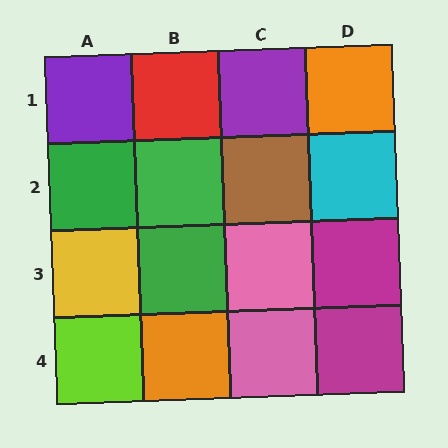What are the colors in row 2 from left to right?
Green, green, brown, cyan.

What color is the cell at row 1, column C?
Purple.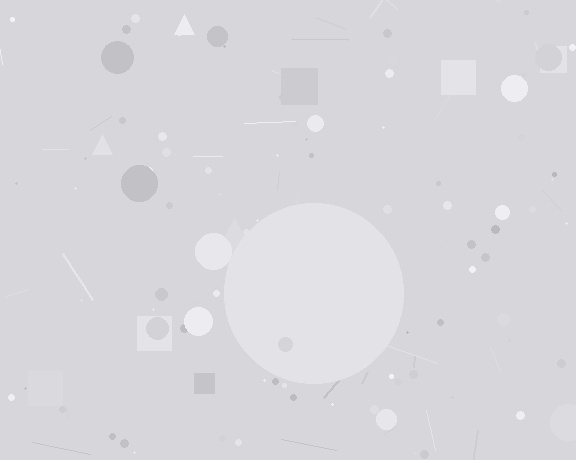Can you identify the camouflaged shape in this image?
The camouflaged shape is a circle.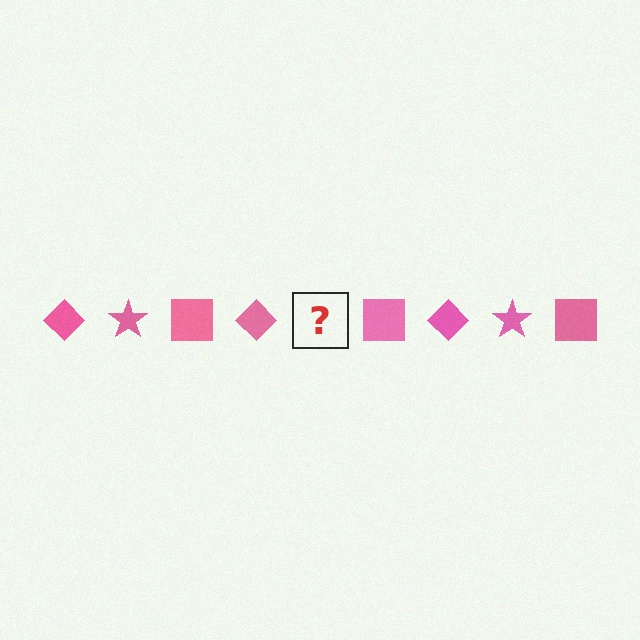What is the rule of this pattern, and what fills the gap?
The rule is that the pattern cycles through diamond, star, square shapes in pink. The gap should be filled with a pink star.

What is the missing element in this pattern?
The missing element is a pink star.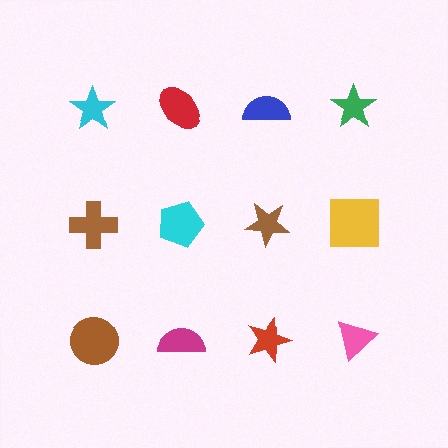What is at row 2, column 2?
A cyan pentagon.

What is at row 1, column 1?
A cyan star.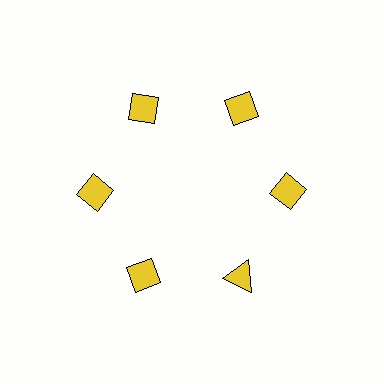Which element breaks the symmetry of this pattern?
The yellow triangle at roughly the 5 o'clock position breaks the symmetry. All other shapes are yellow diamonds.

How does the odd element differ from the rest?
It has a different shape: triangle instead of diamond.